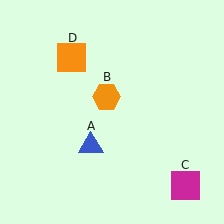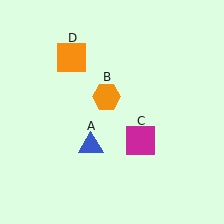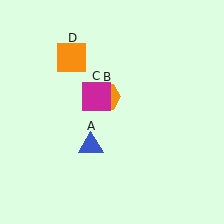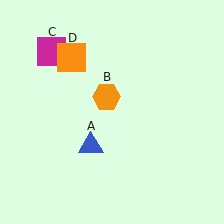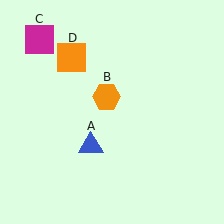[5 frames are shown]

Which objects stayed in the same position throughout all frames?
Blue triangle (object A) and orange hexagon (object B) and orange square (object D) remained stationary.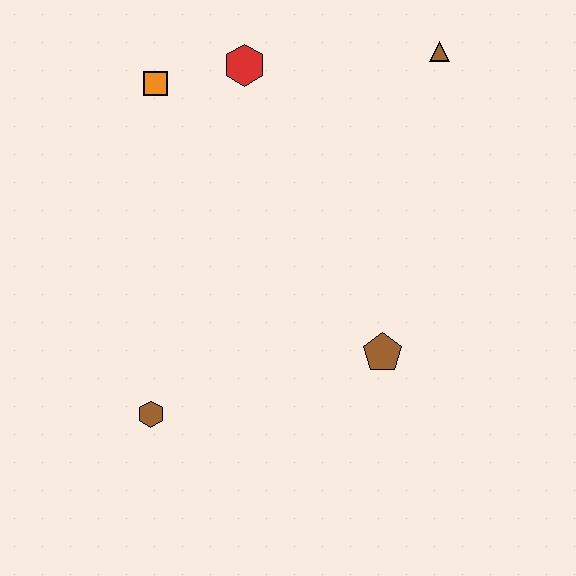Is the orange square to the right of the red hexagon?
No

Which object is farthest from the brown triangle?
The brown hexagon is farthest from the brown triangle.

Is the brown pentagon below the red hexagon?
Yes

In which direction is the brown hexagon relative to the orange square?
The brown hexagon is below the orange square.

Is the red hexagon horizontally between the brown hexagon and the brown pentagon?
Yes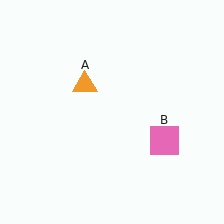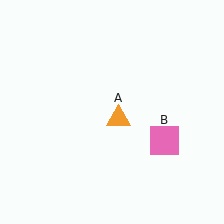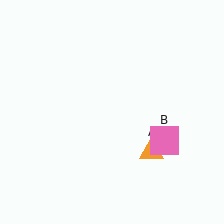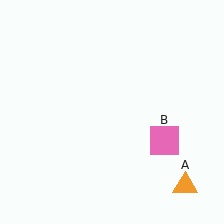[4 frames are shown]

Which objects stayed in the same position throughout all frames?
Pink square (object B) remained stationary.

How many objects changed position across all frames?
1 object changed position: orange triangle (object A).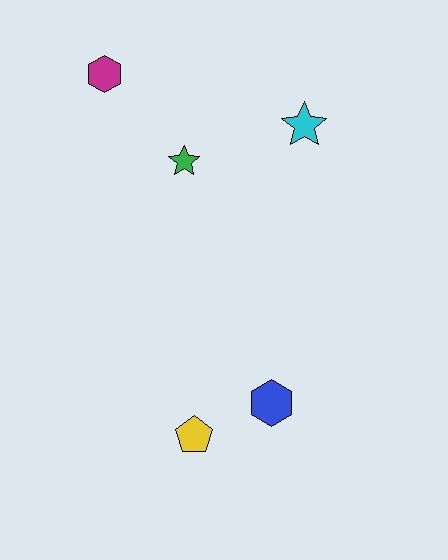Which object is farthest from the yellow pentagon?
The magenta hexagon is farthest from the yellow pentagon.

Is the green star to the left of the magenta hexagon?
No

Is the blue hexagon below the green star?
Yes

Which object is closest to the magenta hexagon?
The green star is closest to the magenta hexagon.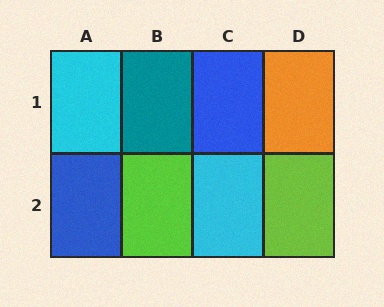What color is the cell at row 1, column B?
Teal.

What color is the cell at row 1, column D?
Orange.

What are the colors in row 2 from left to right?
Blue, lime, cyan, lime.